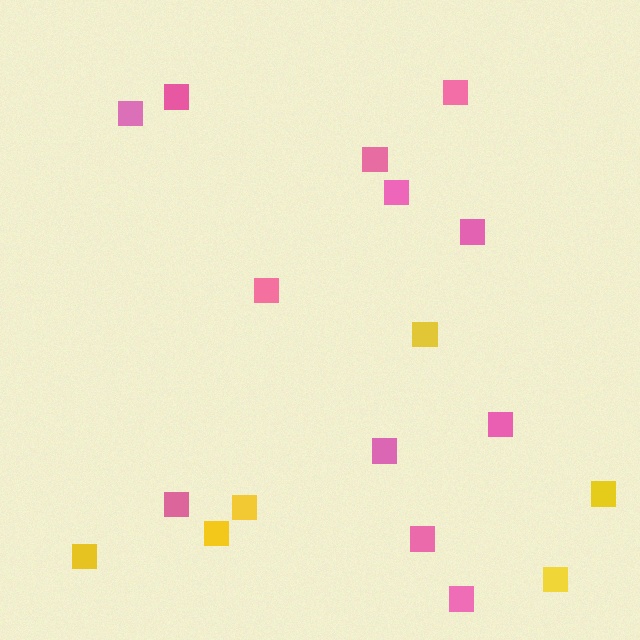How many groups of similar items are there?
There are 2 groups: one group of yellow squares (6) and one group of pink squares (12).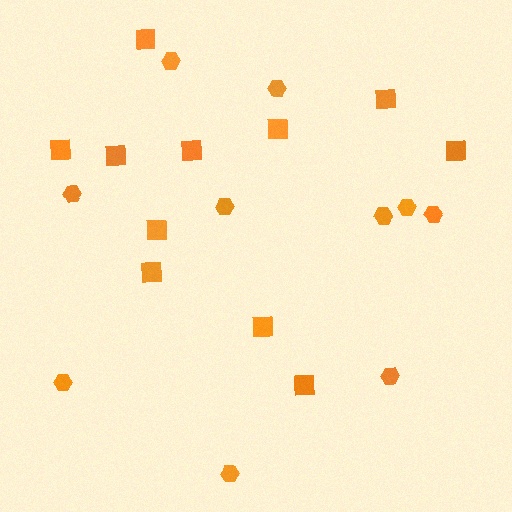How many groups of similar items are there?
There are 2 groups: one group of squares (11) and one group of hexagons (10).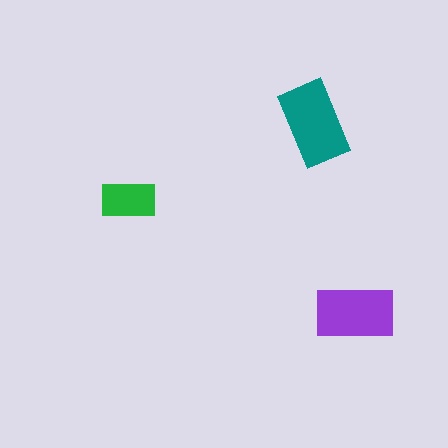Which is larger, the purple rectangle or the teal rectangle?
The teal one.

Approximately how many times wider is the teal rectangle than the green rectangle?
About 1.5 times wider.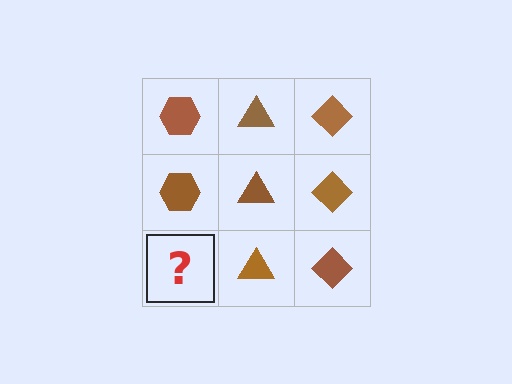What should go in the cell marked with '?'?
The missing cell should contain a brown hexagon.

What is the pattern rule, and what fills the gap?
The rule is that each column has a consistent shape. The gap should be filled with a brown hexagon.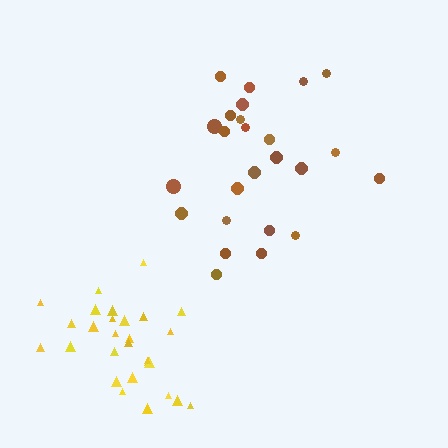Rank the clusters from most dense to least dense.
yellow, brown.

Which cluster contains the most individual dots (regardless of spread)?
Yellow (28).